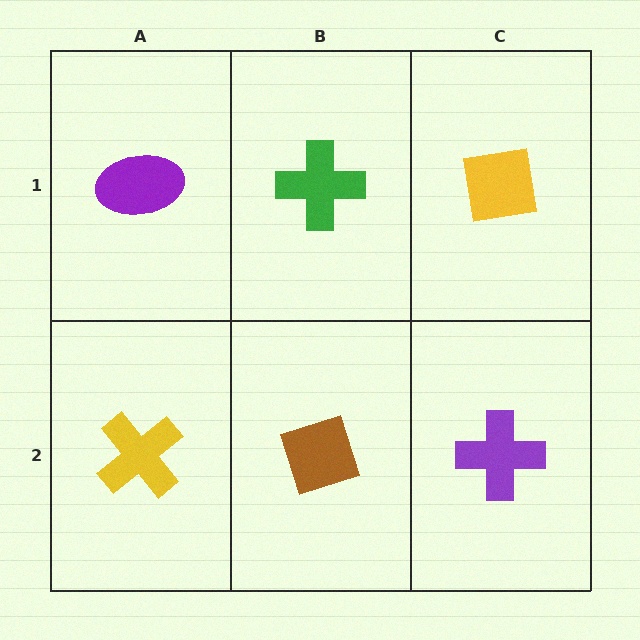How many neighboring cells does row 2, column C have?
2.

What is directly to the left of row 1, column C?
A green cross.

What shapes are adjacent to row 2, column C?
A yellow square (row 1, column C), a brown diamond (row 2, column B).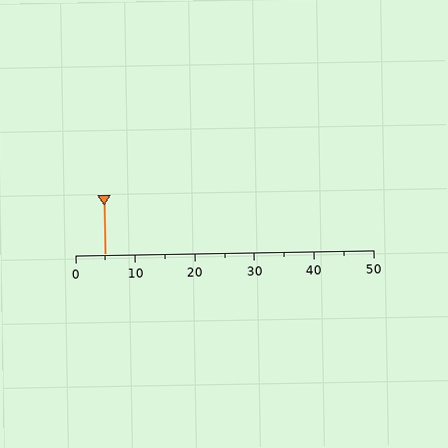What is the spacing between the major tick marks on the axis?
The major ticks are spaced 10 apart.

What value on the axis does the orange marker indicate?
The marker indicates approximately 5.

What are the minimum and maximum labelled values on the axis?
The axis runs from 0 to 50.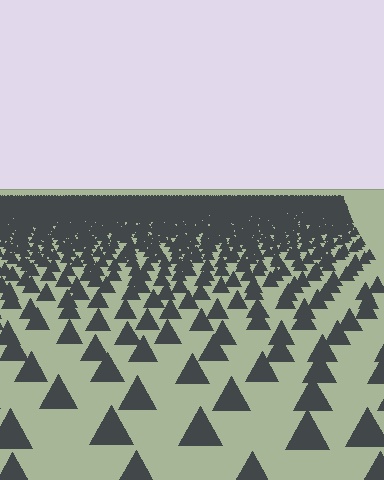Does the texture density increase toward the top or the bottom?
Density increases toward the top.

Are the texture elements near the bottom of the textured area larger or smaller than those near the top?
Larger. Near the bottom, elements are closer to the viewer and appear at a bigger on-screen size.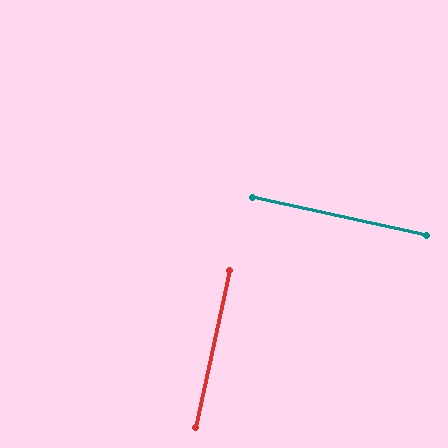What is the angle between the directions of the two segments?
Approximately 90 degrees.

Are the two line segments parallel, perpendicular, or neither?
Perpendicular — they meet at approximately 90°.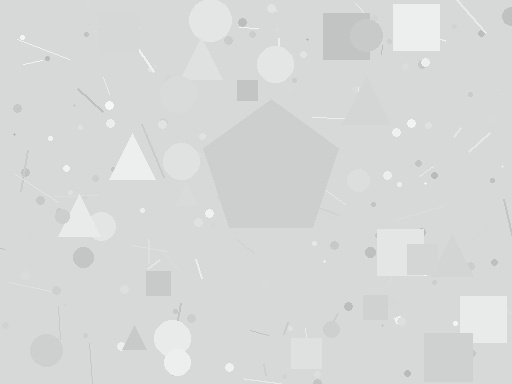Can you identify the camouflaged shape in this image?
The camouflaged shape is a pentagon.